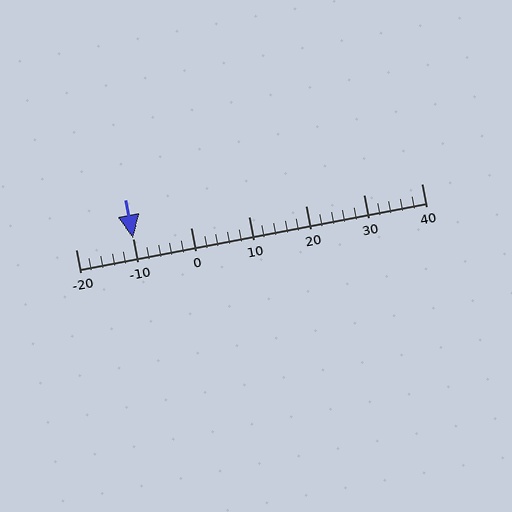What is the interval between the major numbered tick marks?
The major tick marks are spaced 10 units apart.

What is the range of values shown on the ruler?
The ruler shows values from -20 to 40.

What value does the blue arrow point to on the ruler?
The blue arrow points to approximately -10.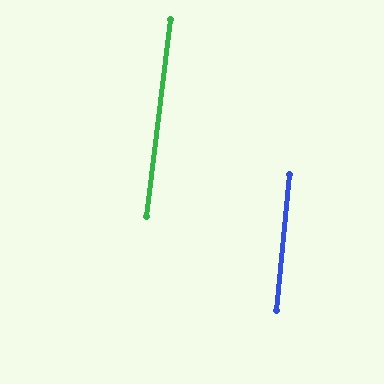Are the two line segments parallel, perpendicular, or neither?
Parallel — their directions differ by only 1.3°.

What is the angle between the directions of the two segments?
Approximately 1 degree.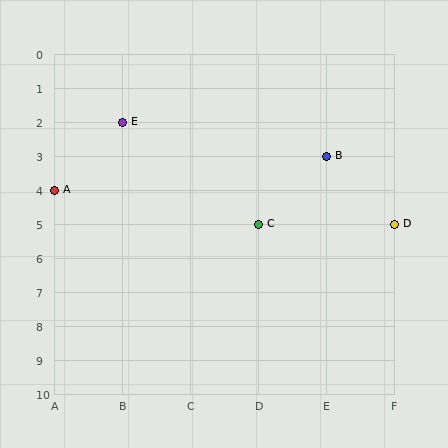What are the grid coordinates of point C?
Point C is at grid coordinates (D, 5).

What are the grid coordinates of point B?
Point B is at grid coordinates (E, 3).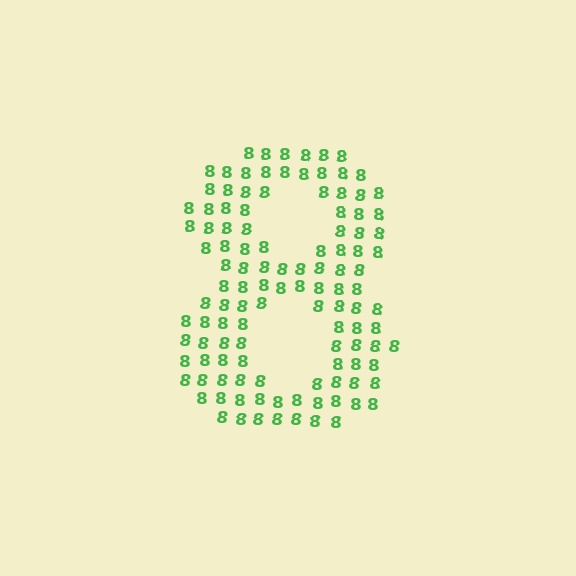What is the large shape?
The large shape is the digit 8.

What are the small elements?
The small elements are digit 8's.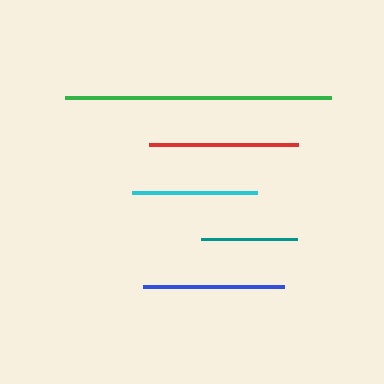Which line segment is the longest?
The green line is the longest at approximately 266 pixels.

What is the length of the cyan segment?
The cyan segment is approximately 125 pixels long.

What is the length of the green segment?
The green segment is approximately 266 pixels long.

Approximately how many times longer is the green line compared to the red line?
The green line is approximately 1.8 times the length of the red line.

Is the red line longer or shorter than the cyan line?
The red line is longer than the cyan line.